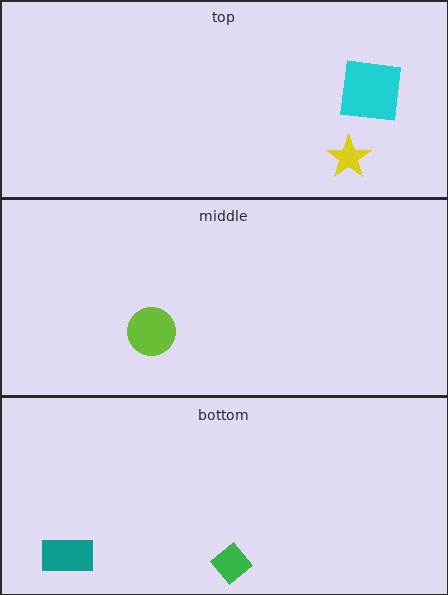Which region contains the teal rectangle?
The bottom region.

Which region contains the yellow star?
The top region.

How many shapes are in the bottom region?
2.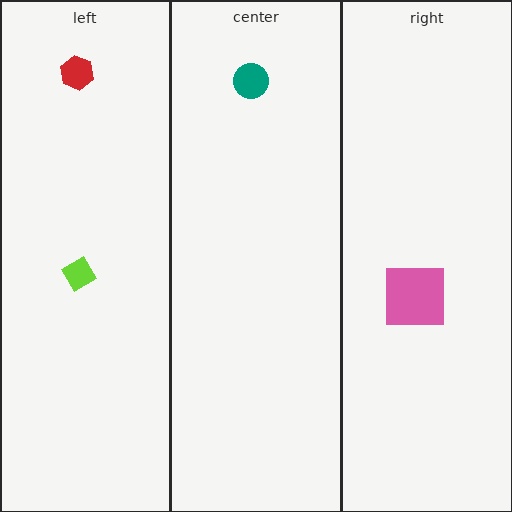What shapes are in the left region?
The red hexagon, the lime diamond.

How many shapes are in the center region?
1.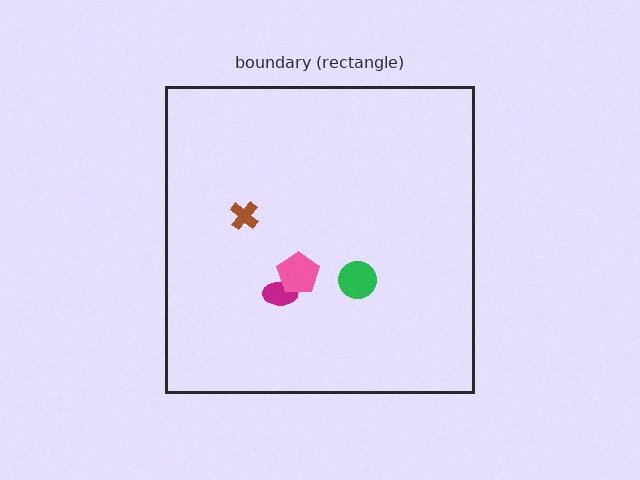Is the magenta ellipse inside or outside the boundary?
Inside.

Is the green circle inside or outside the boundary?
Inside.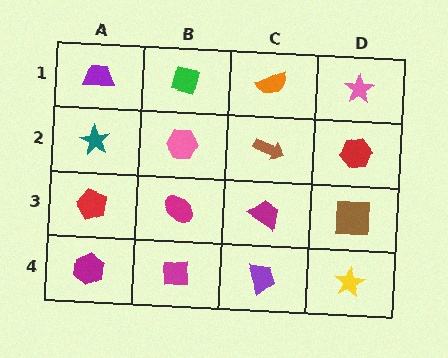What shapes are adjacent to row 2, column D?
A pink star (row 1, column D), a brown square (row 3, column D), a brown arrow (row 2, column C).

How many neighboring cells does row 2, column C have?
4.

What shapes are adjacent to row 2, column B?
A green square (row 1, column B), a magenta ellipse (row 3, column B), a teal star (row 2, column A), a brown arrow (row 2, column C).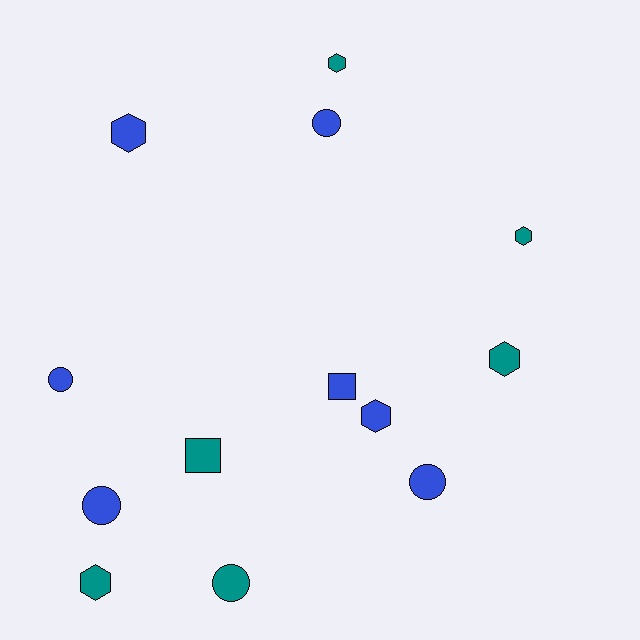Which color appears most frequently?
Blue, with 7 objects.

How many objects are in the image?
There are 13 objects.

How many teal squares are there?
There is 1 teal square.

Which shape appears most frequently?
Hexagon, with 6 objects.